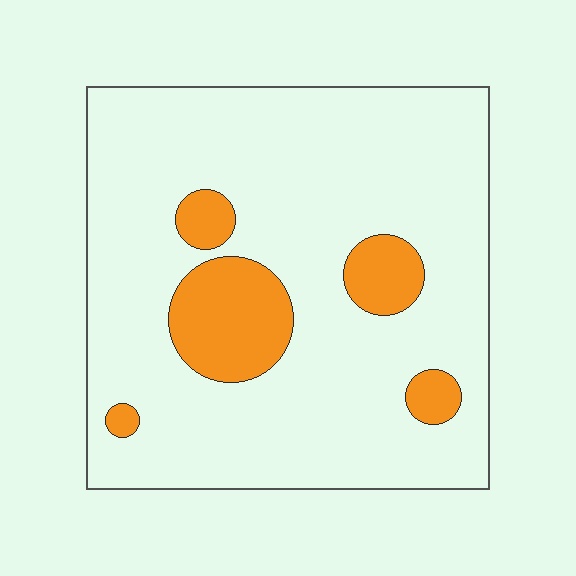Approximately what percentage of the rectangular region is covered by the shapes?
Approximately 15%.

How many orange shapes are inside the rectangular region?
5.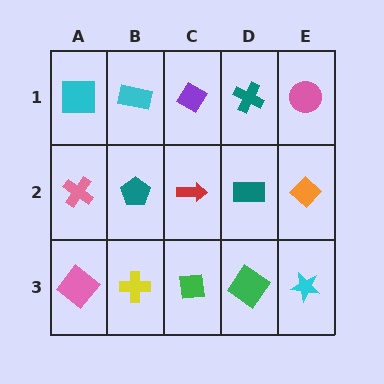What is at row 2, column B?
A teal pentagon.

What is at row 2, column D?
A teal rectangle.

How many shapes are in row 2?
5 shapes.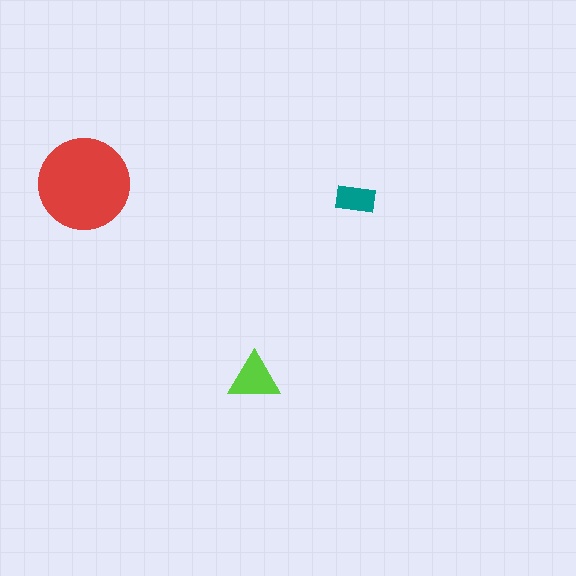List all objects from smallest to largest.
The teal rectangle, the lime triangle, the red circle.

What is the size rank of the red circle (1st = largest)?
1st.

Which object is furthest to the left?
The red circle is leftmost.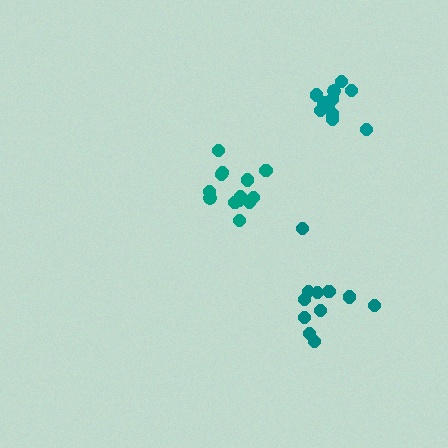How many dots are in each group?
Group 1: 11 dots, Group 2: 13 dots, Group 3: 11 dots (35 total).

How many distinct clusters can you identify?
There are 3 distinct clusters.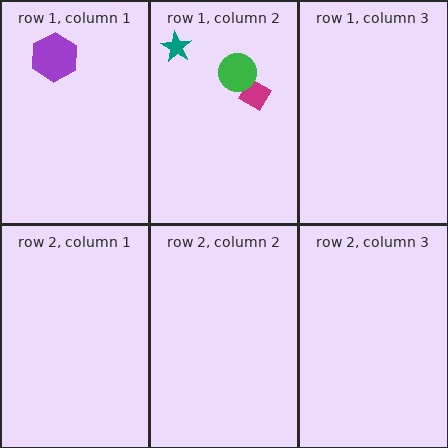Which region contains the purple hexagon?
The row 1, column 1 region.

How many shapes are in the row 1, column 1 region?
1.